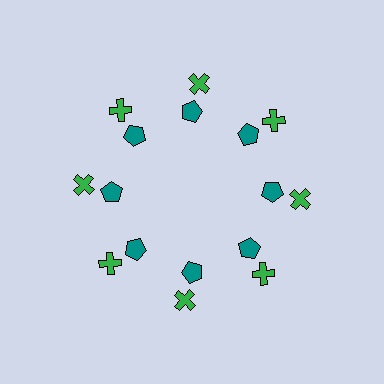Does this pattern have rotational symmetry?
Yes, this pattern has 8-fold rotational symmetry. It looks the same after rotating 45 degrees around the center.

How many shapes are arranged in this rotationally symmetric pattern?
There are 16 shapes, arranged in 8 groups of 2.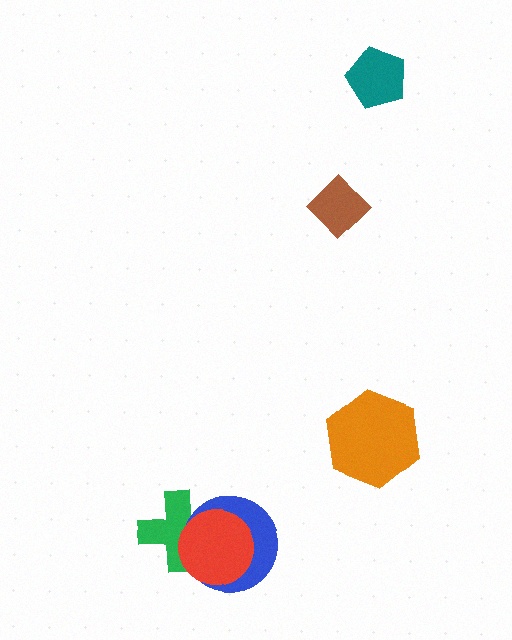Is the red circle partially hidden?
No, no other shape covers it.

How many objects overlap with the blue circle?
2 objects overlap with the blue circle.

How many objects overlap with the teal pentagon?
0 objects overlap with the teal pentagon.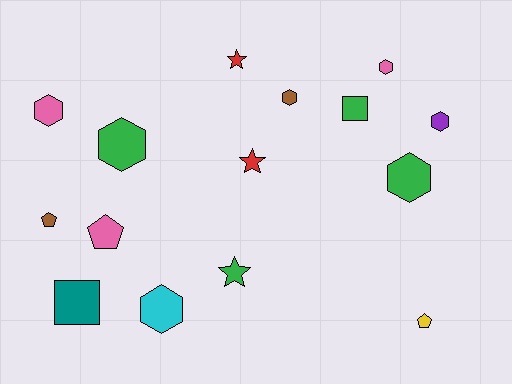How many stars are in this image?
There are 3 stars.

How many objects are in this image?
There are 15 objects.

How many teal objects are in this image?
There is 1 teal object.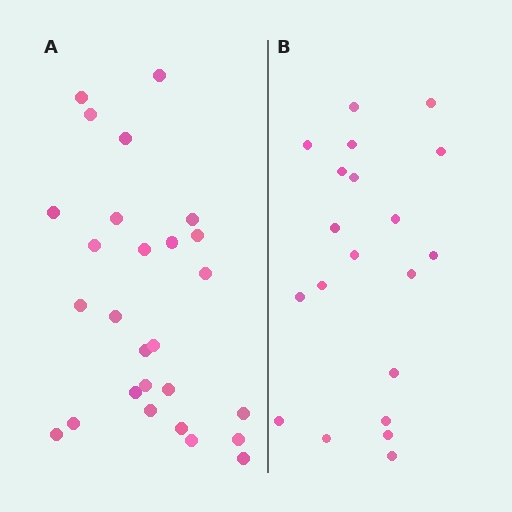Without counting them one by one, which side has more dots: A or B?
Region A (the left region) has more dots.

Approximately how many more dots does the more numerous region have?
Region A has roughly 8 or so more dots than region B.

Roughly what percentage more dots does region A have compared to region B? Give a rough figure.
About 35% more.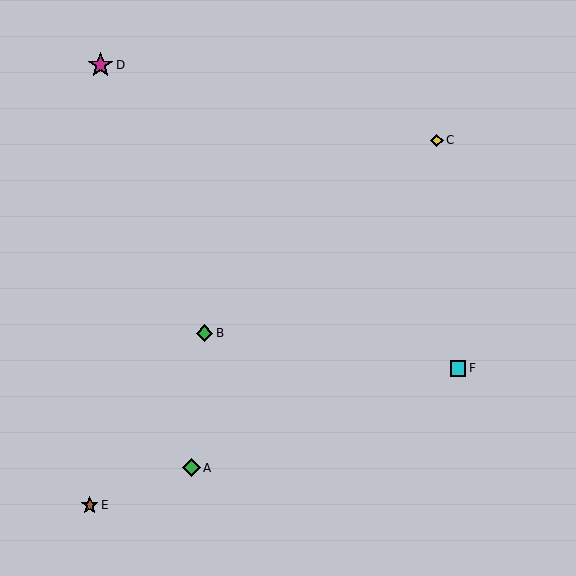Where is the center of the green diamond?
The center of the green diamond is at (204, 333).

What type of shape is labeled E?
Shape E is a brown star.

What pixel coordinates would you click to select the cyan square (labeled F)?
Click at (458, 368) to select the cyan square F.